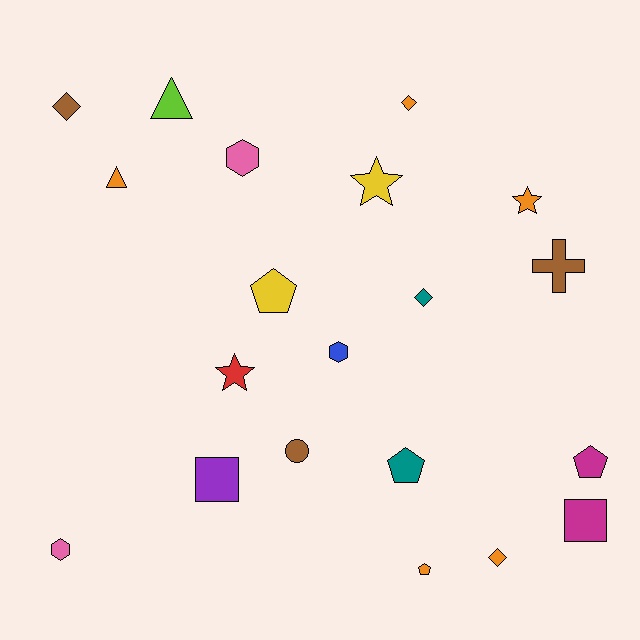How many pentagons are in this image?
There are 4 pentagons.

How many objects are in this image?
There are 20 objects.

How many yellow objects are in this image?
There are 2 yellow objects.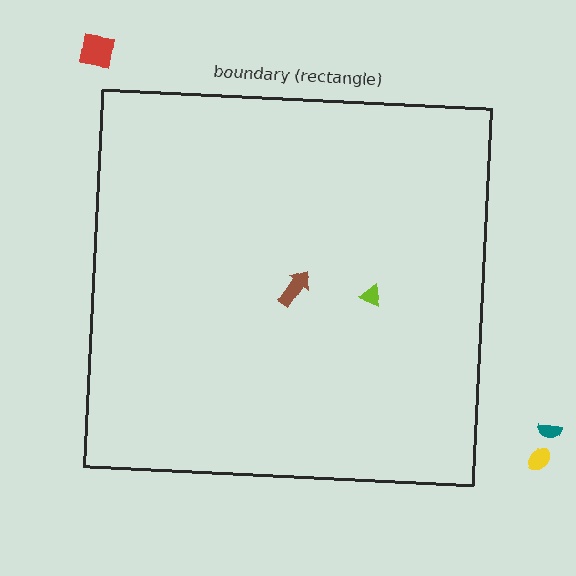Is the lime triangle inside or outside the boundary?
Inside.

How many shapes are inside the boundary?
2 inside, 3 outside.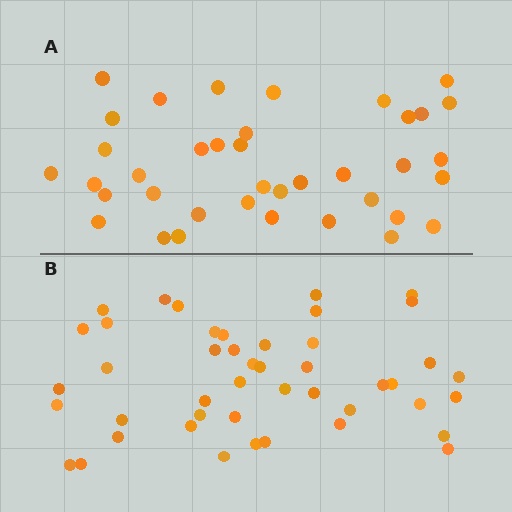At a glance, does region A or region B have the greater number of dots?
Region B (the bottom region) has more dots.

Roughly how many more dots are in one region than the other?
Region B has roughly 8 or so more dots than region A.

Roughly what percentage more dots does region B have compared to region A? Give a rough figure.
About 20% more.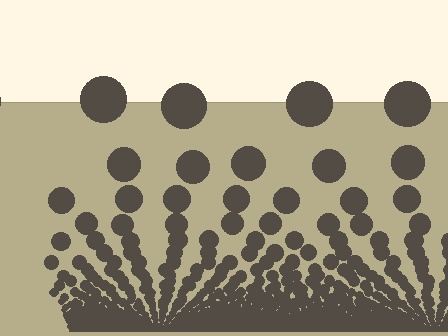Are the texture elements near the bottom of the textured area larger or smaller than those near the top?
Smaller. The gradient is inverted — elements near the bottom are smaller and denser.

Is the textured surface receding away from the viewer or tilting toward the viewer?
The surface appears to tilt toward the viewer. Texture elements get larger and sparser toward the top.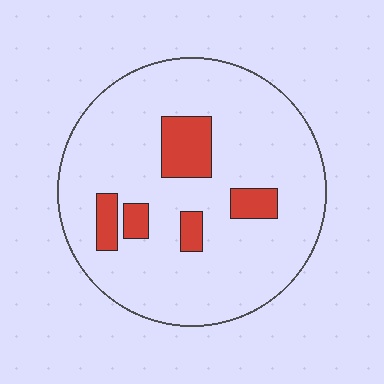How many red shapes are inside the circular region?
5.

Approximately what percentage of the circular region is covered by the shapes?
Approximately 15%.